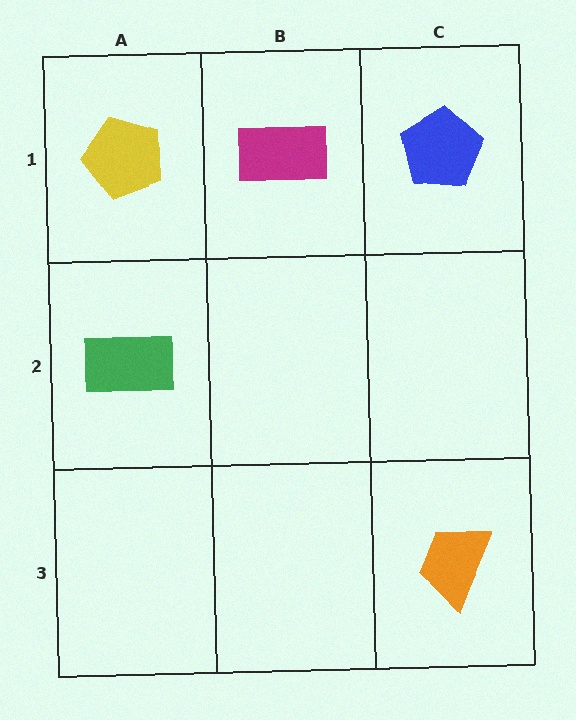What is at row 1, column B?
A magenta rectangle.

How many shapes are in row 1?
3 shapes.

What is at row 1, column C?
A blue pentagon.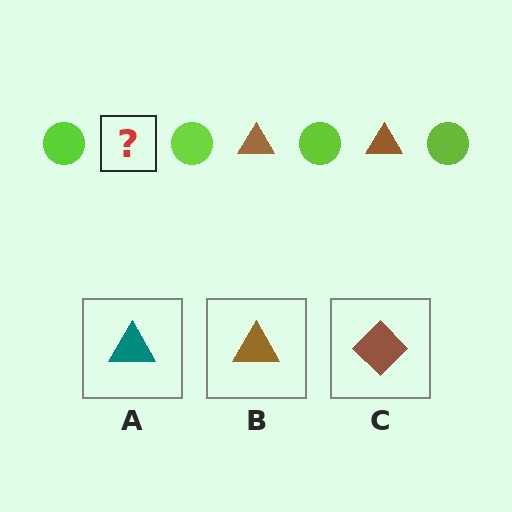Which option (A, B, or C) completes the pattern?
B.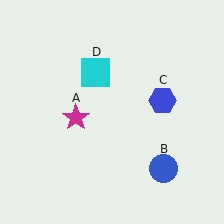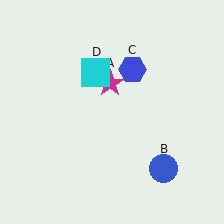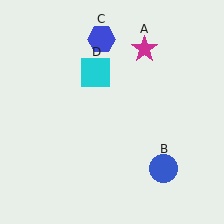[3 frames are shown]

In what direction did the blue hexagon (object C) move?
The blue hexagon (object C) moved up and to the left.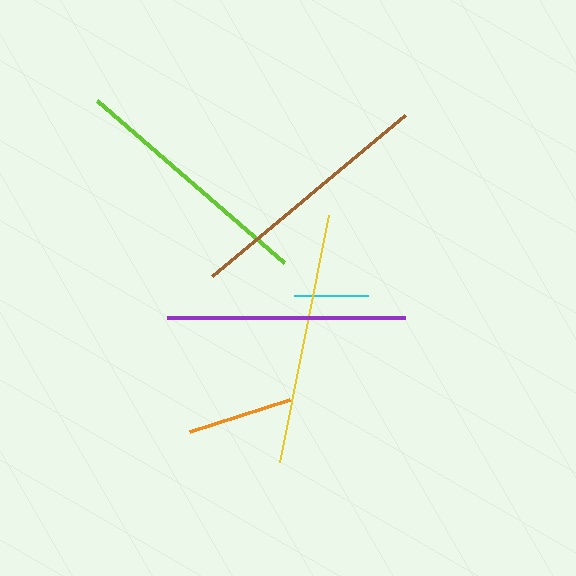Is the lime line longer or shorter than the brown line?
The brown line is longer than the lime line.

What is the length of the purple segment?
The purple segment is approximately 238 pixels long.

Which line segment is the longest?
The yellow line is the longest at approximately 251 pixels.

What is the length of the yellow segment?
The yellow segment is approximately 251 pixels long.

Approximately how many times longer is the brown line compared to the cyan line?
The brown line is approximately 3.4 times the length of the cyan line.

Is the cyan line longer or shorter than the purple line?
The purple line is longer than the cyan line.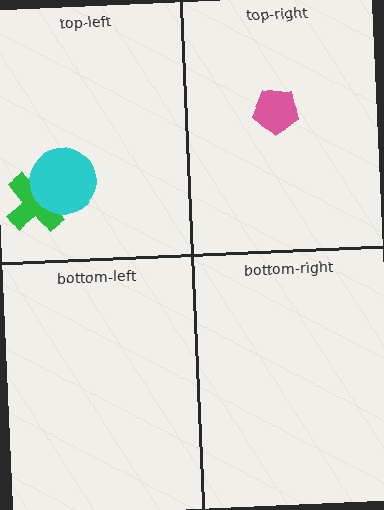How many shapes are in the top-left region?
2.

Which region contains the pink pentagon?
The top-right region.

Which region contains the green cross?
The top-left region.